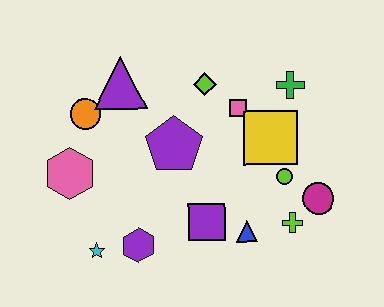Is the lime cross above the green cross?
No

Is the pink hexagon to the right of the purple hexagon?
No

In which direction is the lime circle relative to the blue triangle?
The lime circle is above the blue triangle.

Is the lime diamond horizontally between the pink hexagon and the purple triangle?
No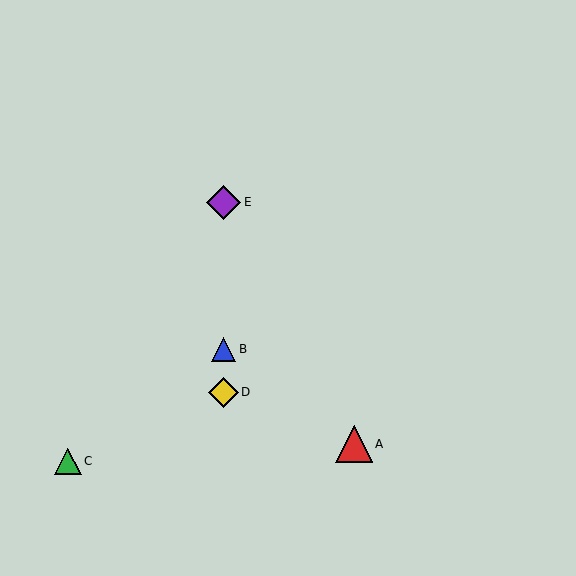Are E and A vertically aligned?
No, E is at x≈223 and A is at x≈354.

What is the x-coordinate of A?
Object A is at x≈354.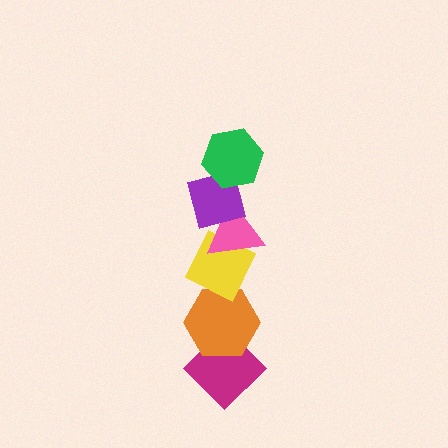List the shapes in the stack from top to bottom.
From top to bottom: the green hexagon, the purple square, the pink triangle, the yellow diamond, the orange hexagon, the magenta diamond.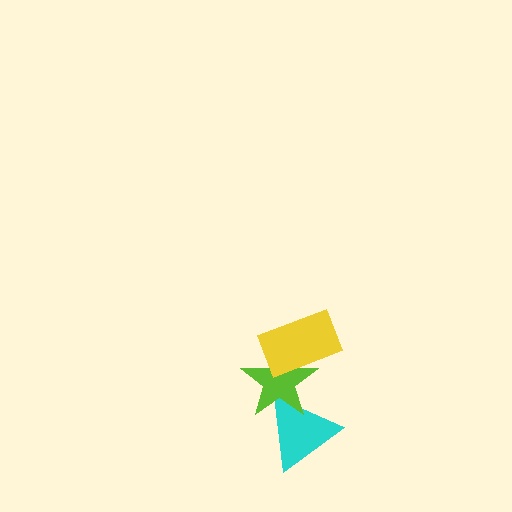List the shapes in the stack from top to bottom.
From top to bottom: the yellow rectangle, the lime star, the cyan triangle.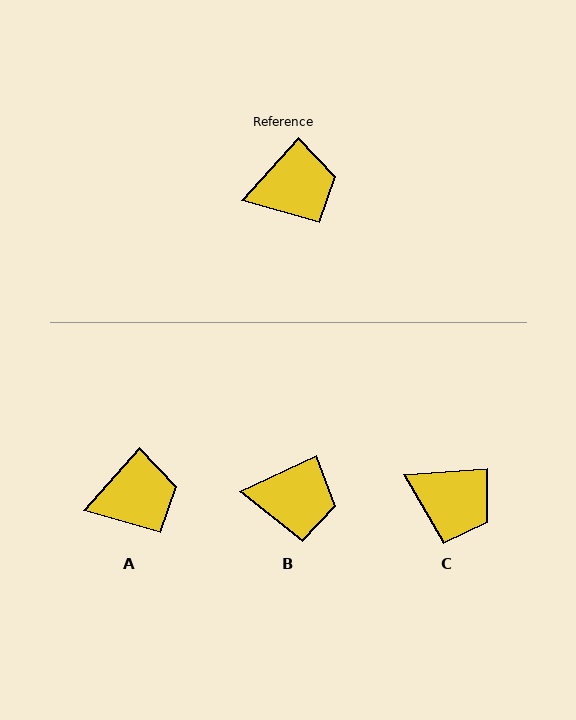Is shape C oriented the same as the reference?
No, it is off by about 44 degrees.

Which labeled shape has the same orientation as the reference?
A.